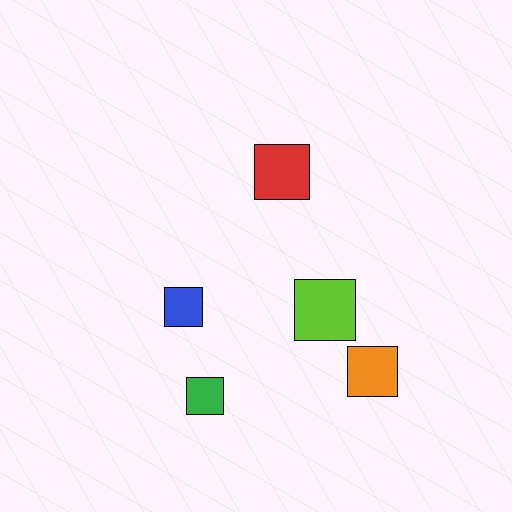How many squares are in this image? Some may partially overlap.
There are 5 squares.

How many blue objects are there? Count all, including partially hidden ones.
There is 1 blue object.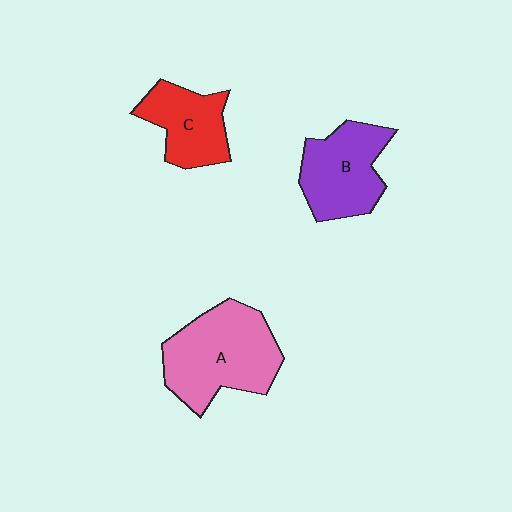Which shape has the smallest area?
Shape C (red).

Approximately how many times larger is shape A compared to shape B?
Approximately 1.3 times.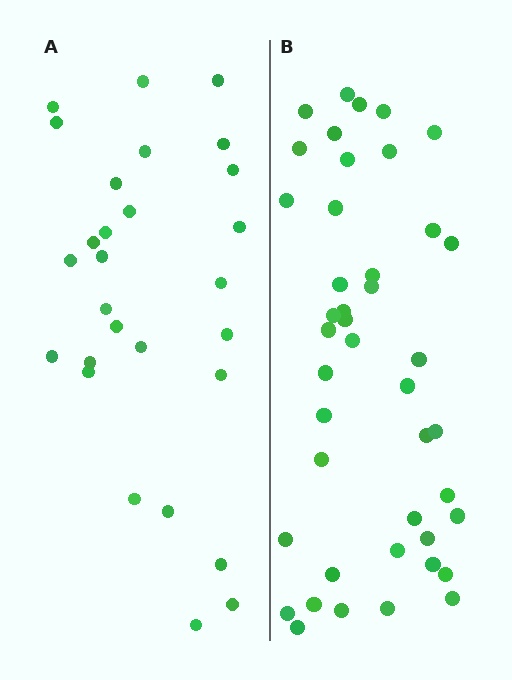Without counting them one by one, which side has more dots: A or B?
Region B (the right region) has more dots.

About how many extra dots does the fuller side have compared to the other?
Region B has approximately 15 more dots than region A.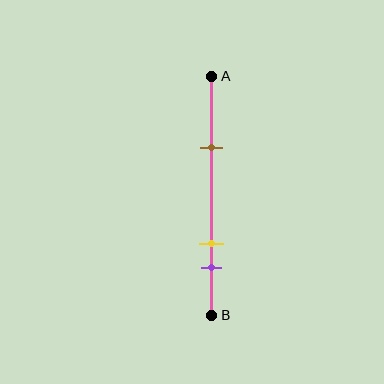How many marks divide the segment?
There are 3 marks dividing the segment.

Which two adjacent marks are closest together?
The yellow and purple marks are the closest adjacent pair.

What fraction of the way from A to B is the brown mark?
The brown mark is approximately 30% (0.3) of the way from A to B.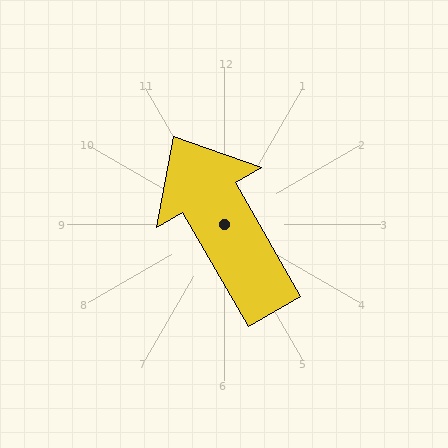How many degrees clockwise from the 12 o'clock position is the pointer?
Approximately 330 degrees.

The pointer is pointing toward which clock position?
Roughly 11 o'clock.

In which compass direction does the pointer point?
Northwest.